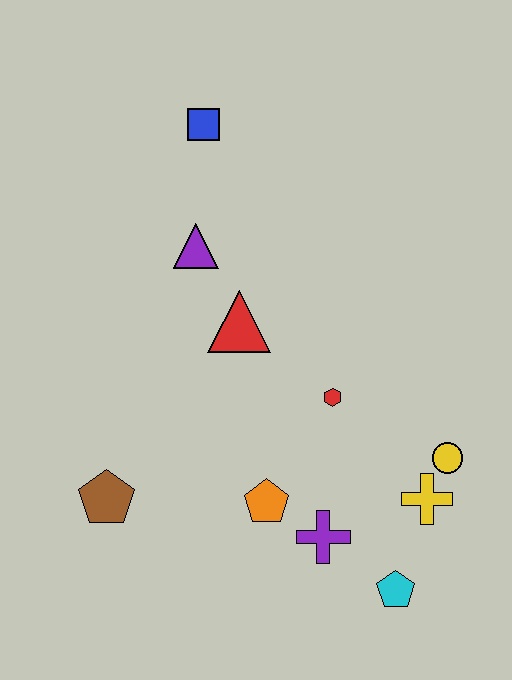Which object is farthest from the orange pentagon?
The blue square is farthest from the orange pentagon.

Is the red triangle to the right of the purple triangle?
Yes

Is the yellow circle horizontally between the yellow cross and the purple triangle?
No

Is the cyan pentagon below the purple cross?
Yes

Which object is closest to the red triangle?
The purple triangle is closest to the red triangle.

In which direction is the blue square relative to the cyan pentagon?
The blue square is above the cyan pentagon.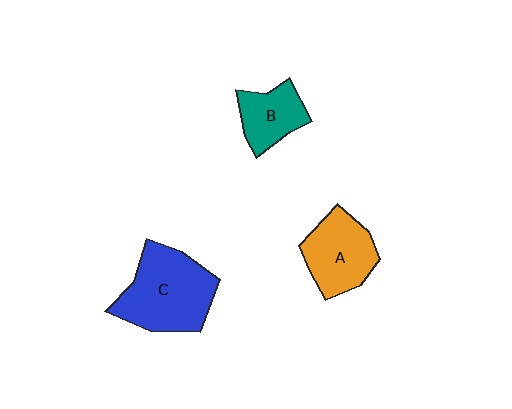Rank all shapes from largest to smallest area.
From largest to smallest: C (blue), A (orange), B (teal).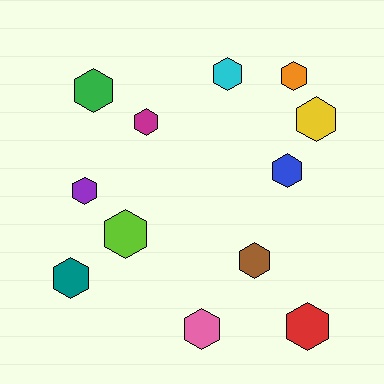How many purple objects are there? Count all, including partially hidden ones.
There is 1 purple object.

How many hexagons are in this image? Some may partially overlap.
There are 12 hexagons.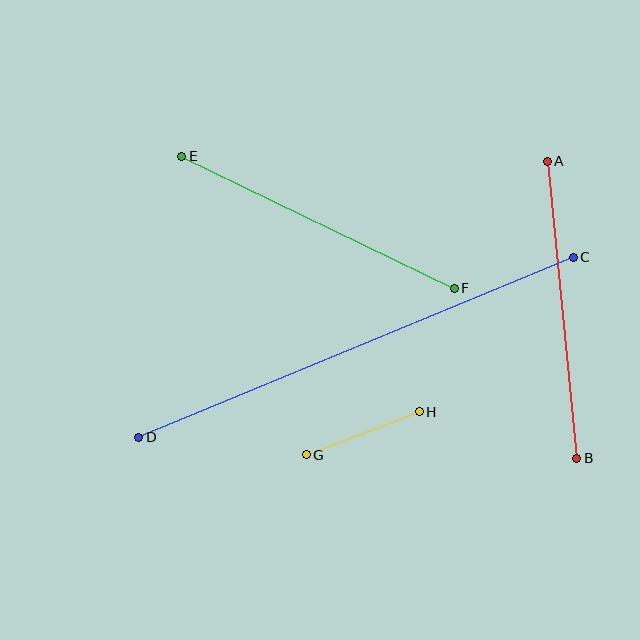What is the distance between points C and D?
The distance is approximately 470 pixels.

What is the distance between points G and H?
The distance is approximately 121 pixels.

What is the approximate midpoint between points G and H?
The midpoint is at approximately (363, 433) pixels.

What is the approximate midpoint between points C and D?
The midpoint is at approximately (356, 347) pixels.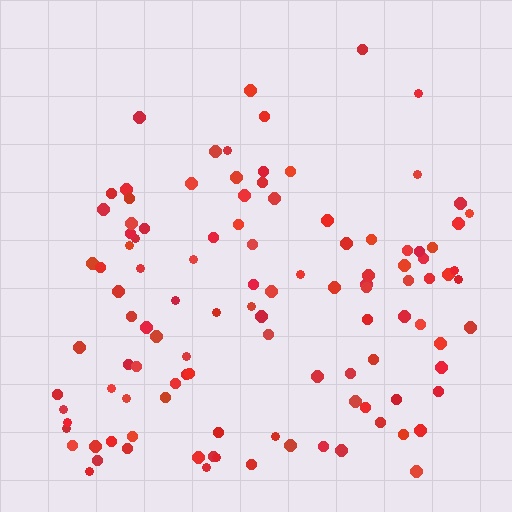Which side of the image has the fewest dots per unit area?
The top.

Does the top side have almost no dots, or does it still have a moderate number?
Still a moderate number, just noticeably fewer than the bottom.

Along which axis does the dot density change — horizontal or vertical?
Vertical.